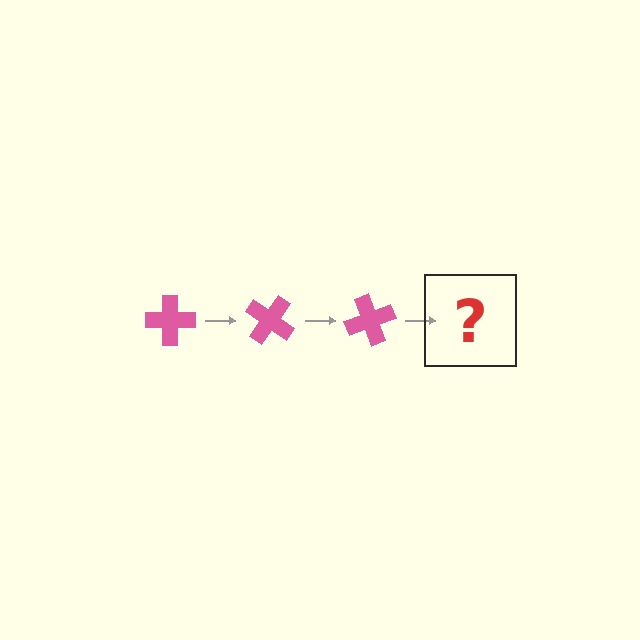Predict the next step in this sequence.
The next step is a pink cross rotated 105 degrees.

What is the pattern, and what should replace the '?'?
The pattern is that the cross rotates 35 degrees each step. The '?' should be a pink cross rotated 105 degrees.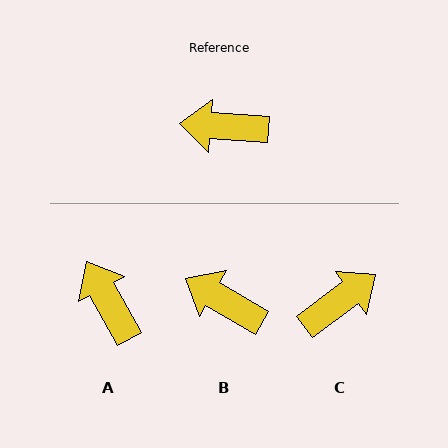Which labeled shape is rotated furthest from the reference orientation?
C, about 140 degrees away.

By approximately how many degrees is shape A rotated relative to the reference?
Approximately 57 degrees clockwise.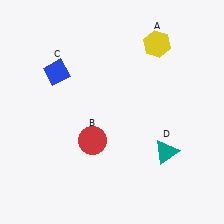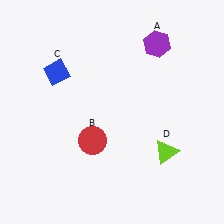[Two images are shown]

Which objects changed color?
A changed from yellow to purple. D changed from teal to lime.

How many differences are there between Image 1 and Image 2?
There are 2 differences between the two images.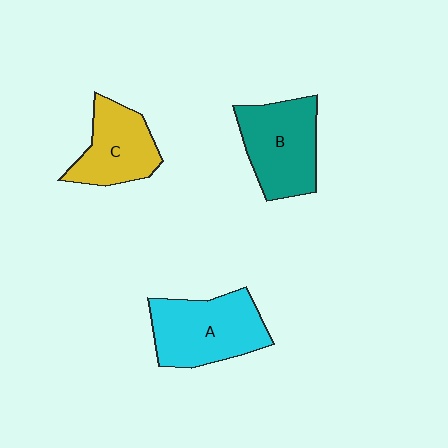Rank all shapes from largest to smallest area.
From largest to smallest: A (cyan), B (teal), C (yellow).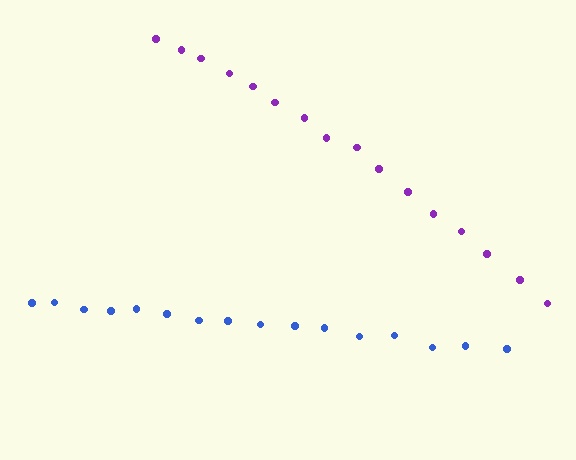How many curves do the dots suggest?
There are 2 distinct paths.